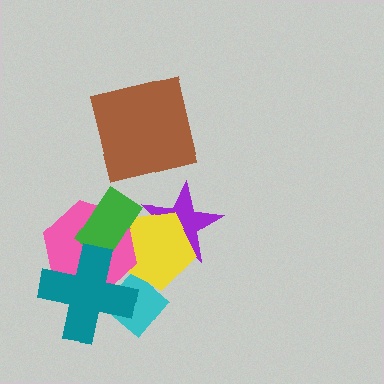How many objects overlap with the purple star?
1 object overlaps with the purple star.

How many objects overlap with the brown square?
0 objects overlap with the brown square.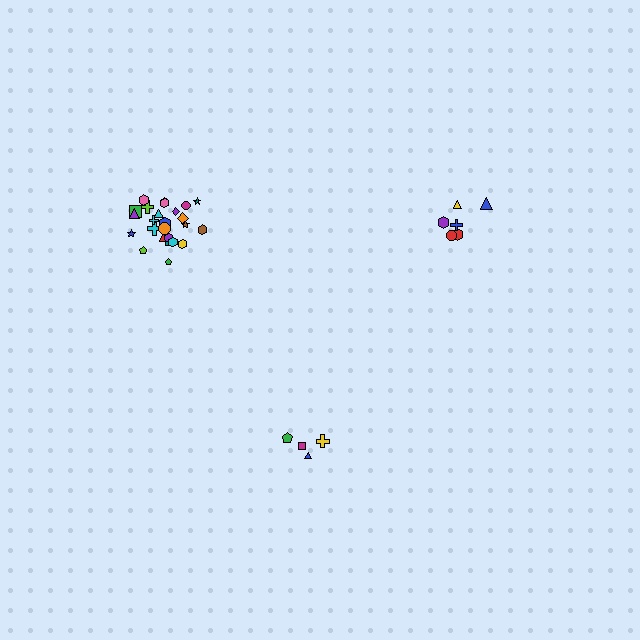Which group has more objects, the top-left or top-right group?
The top-left group.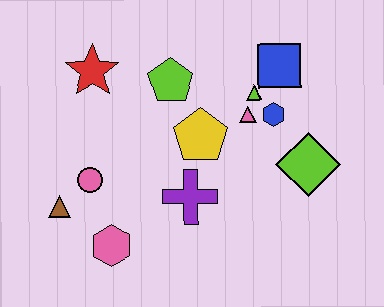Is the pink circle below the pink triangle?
Yes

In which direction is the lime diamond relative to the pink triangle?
The lime diamond is to the right of the pink triangle.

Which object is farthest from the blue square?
The brown triangle is farthest from the blue square.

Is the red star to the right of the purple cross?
No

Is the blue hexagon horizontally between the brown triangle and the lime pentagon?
No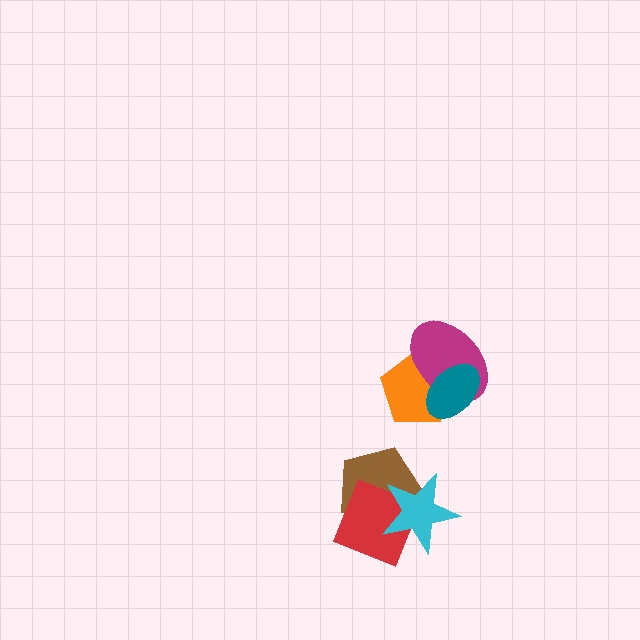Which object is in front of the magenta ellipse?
The teal ellipse is in front of the magenta ellipse.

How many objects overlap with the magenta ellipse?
2 objects overlap with the magenta ellipse.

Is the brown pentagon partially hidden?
Yes, it is partially covered by another shape.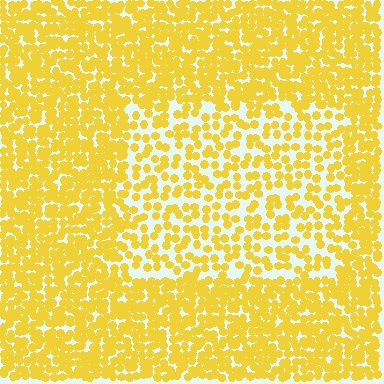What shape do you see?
I see a rectangle.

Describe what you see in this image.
The image contains small yellow elements arranged at two different densities. A rectangle-shaped region is visible where the elements are less densely packed than the surrounding area.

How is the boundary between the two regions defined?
The boundary is defined by a change in element density (approximately 1.9x ratio). All elements are the same color, size, and shape.